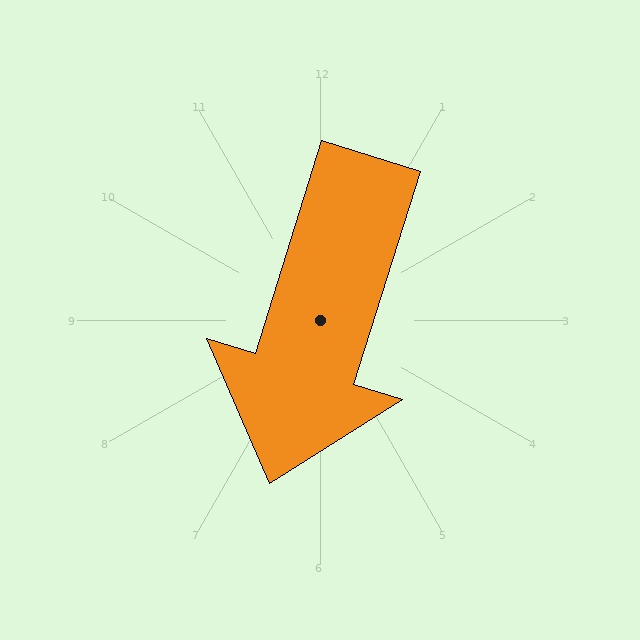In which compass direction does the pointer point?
South.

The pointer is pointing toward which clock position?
Roughly 7 o'clock.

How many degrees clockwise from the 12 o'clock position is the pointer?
Approximately 197 degrees.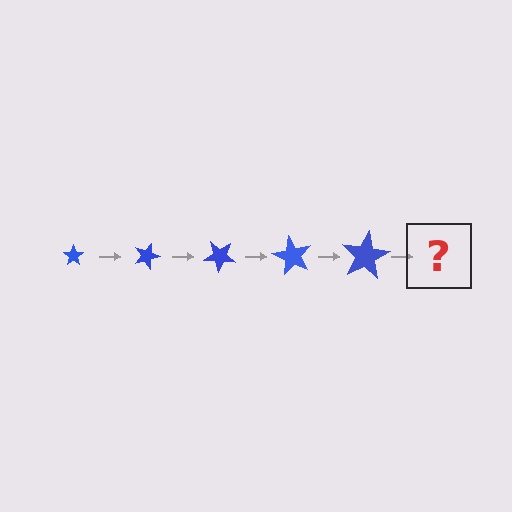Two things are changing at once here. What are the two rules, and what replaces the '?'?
The two rules are that the star grows larger each step and it rotates 20 degrees each step. The '?' should be a star, larger than the previous one and rotated 100 degrees from the start.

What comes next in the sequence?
The next element should be a star, larger than the previous one and rotated 100 degrees from the start.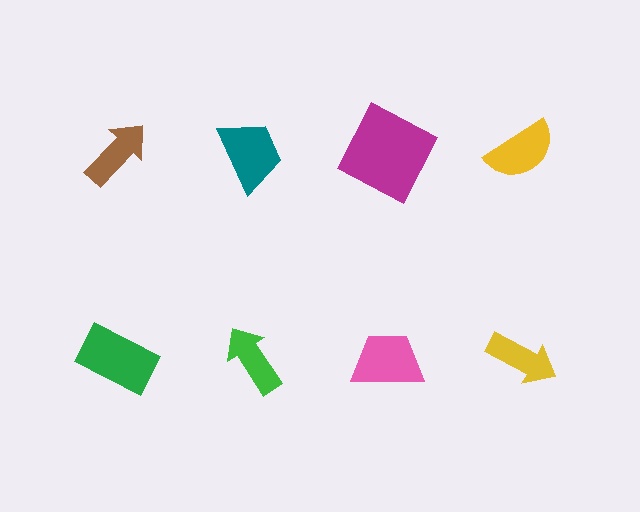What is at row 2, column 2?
A green arrow.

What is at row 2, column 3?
A pink trapezoid.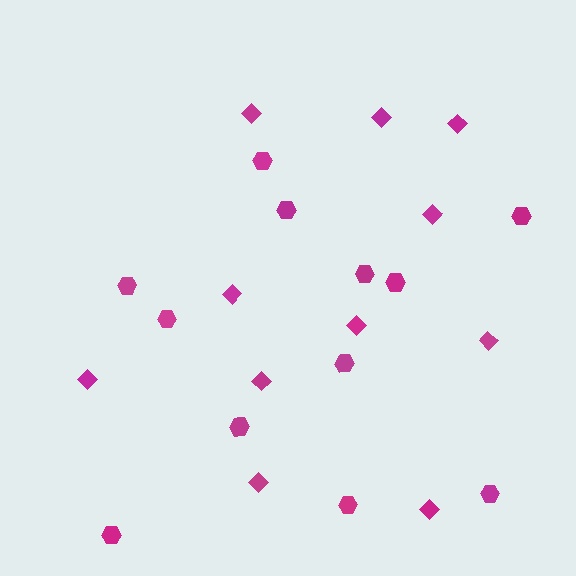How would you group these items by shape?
There are 2 groups: one group of hexagons (12) and one group of diamonds (11).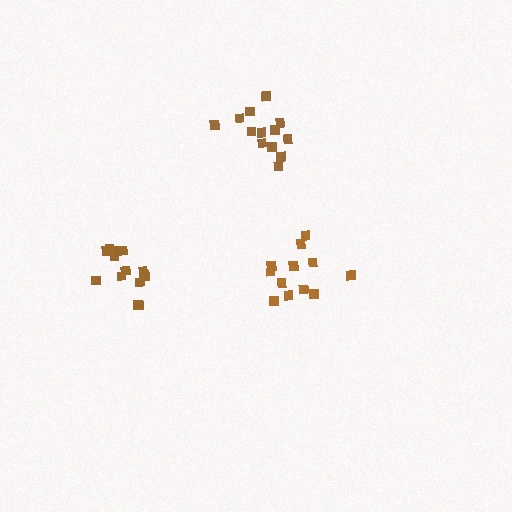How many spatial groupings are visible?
There are 3 spatial groupings.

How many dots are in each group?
Group 1: 12 dots, Group 2: 14 dots, Group 3: 13 dots (39 total).